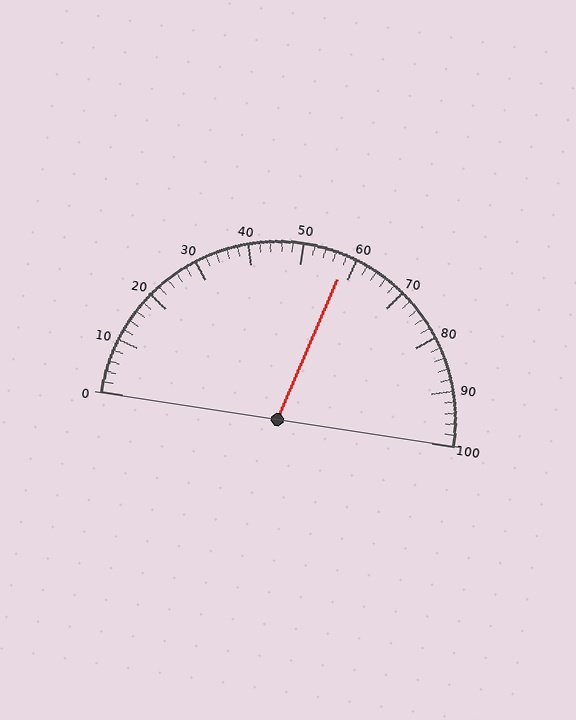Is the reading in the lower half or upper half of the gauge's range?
The reading is in the upper half of the range (0 to 100).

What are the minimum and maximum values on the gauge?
The gauge ranges from 0 to 100.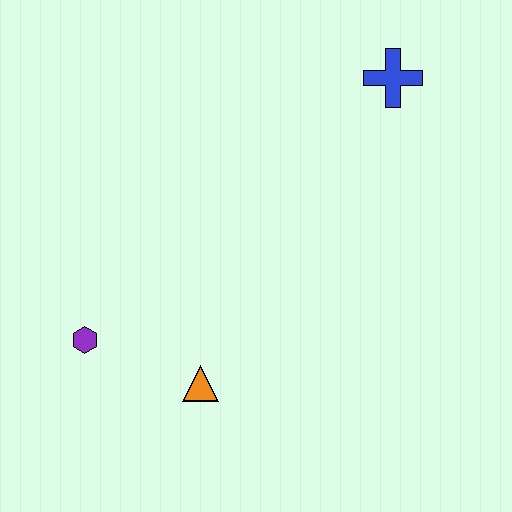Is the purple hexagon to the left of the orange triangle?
Yes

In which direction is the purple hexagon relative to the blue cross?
The purple hexagon is to the left of the blue cross.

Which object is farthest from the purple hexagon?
The blue cross is farthest from the purple hexagon.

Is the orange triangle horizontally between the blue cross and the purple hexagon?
Yes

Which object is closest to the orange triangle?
The purple hexagon is closest to the orange triangle.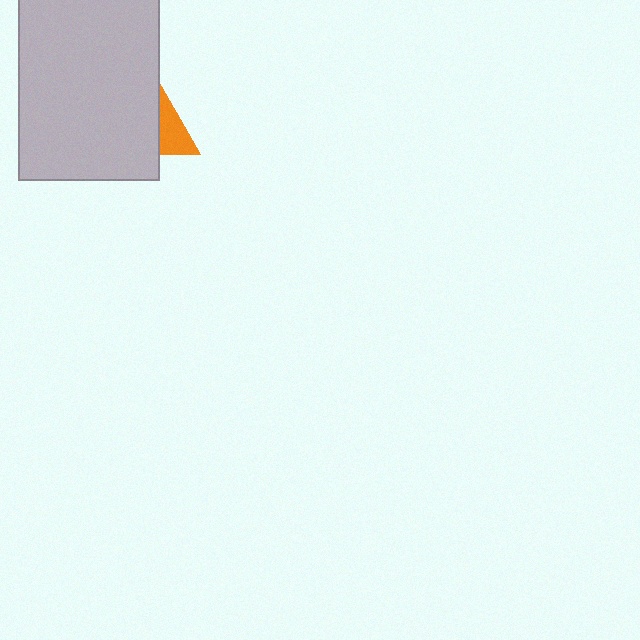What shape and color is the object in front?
The object in front is a light gray rectangle.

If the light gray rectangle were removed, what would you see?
You would see the complete orange triangle.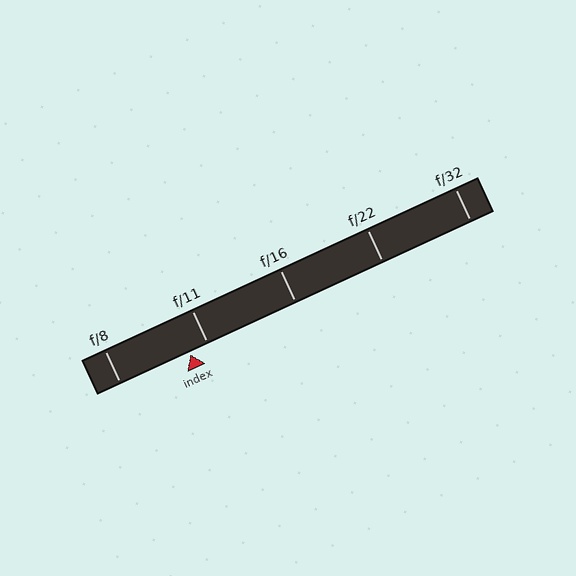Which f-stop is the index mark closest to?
The index mark is closest to f/11.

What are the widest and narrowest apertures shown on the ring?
The widest aperture shown is f/8 and the narrowest is f/32.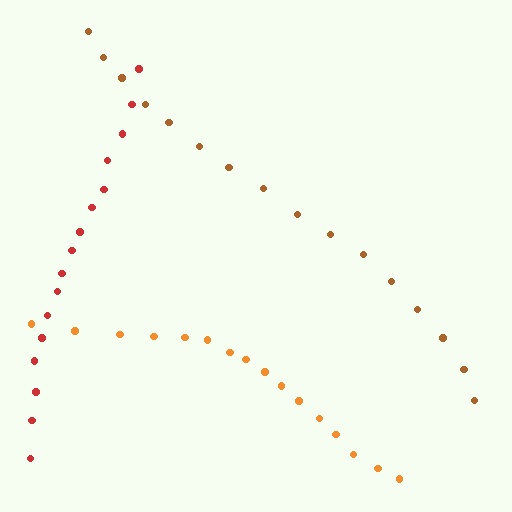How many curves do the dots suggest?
There are 3 distinct paths.